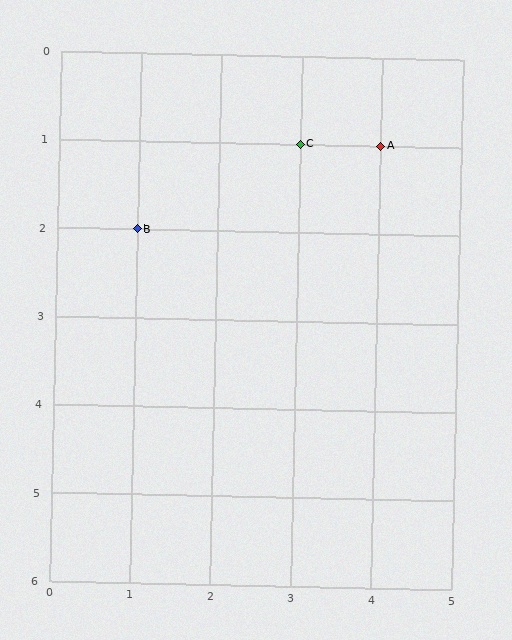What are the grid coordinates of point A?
Point A is at grid coordinates (4, 1).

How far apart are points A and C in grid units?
Points A and C are 1 column apart.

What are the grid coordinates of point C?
Point C is at grid coordinates (3, 1).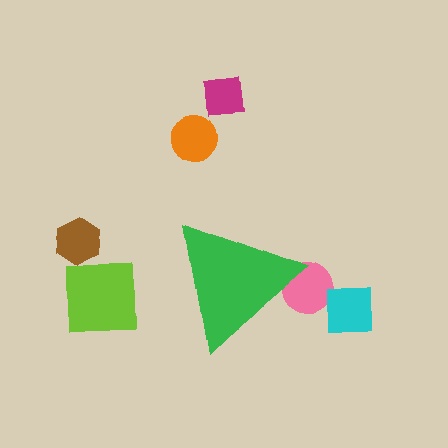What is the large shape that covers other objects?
A green triangle.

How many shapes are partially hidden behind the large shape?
1 shape is partially hidden.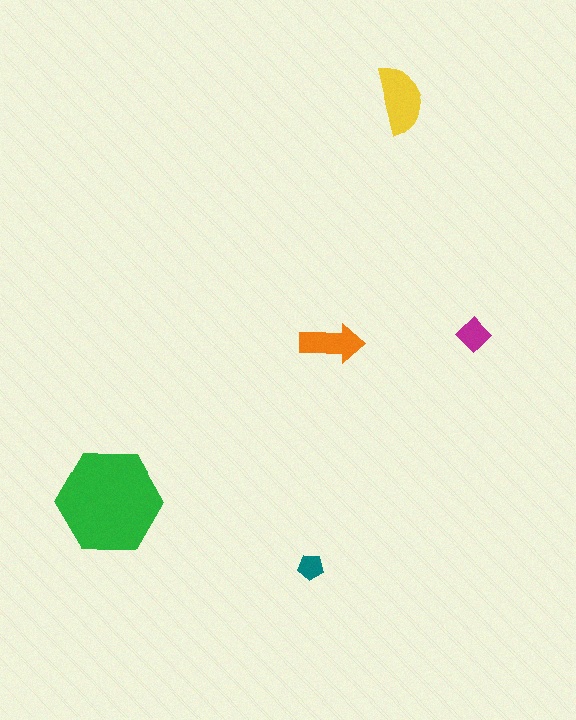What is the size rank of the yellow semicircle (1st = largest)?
2nd.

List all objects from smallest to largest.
The teal pentagon, the magenta diamond, the orange arrow, the yellow semicircle, the green hexagon.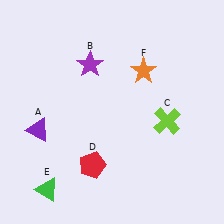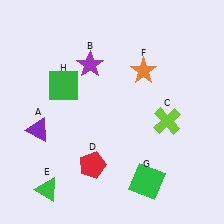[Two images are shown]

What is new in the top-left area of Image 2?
A green square (H) was added in the top-left area of Image 2.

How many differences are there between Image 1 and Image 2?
There are 2 differences between the two images.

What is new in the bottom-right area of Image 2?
A green square (G) was added in the bottom-right area of Image 2.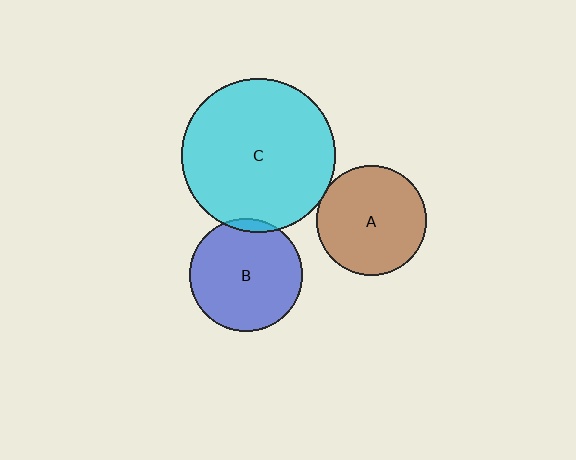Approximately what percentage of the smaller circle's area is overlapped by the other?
Approximately 5%.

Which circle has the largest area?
Circle C (cyan).